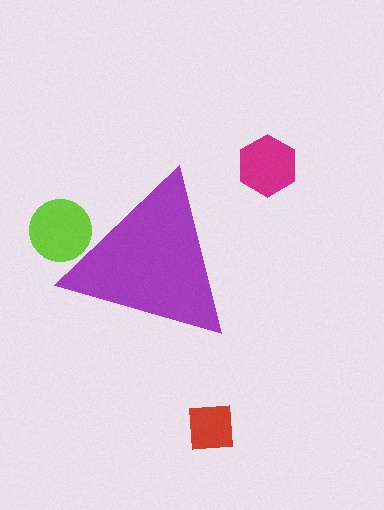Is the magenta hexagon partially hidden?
No, the magenta hexagon is fully visible.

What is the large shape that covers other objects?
A purple triangle.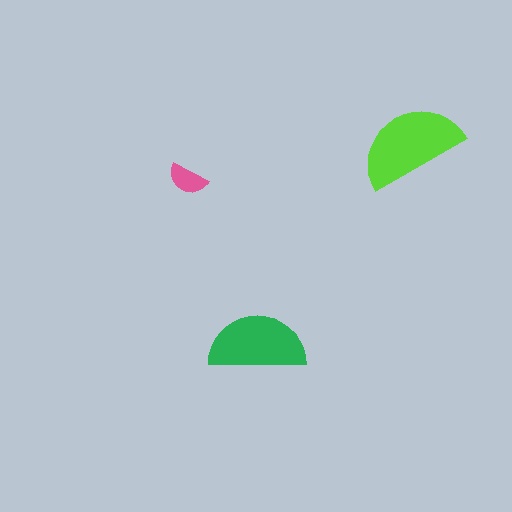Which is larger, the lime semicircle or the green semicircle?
The lime one.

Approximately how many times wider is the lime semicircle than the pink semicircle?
About 2.5 times wider.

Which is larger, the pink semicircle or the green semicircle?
The green one.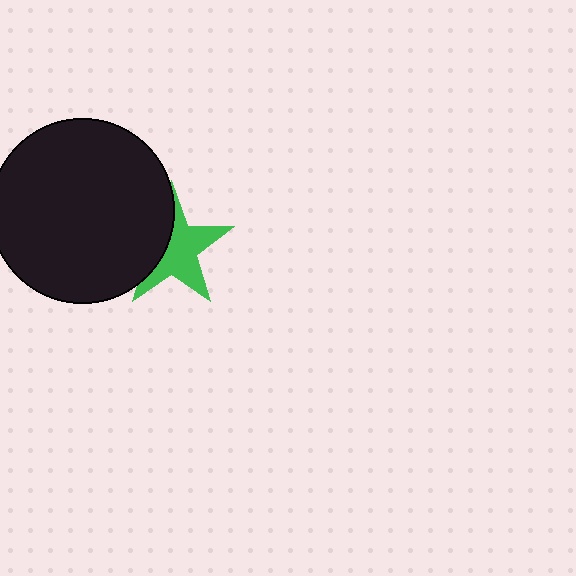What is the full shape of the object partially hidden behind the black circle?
The partially hidden object is a green star.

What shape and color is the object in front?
The object in front is a black circle.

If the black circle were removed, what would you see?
You would see the complete green star.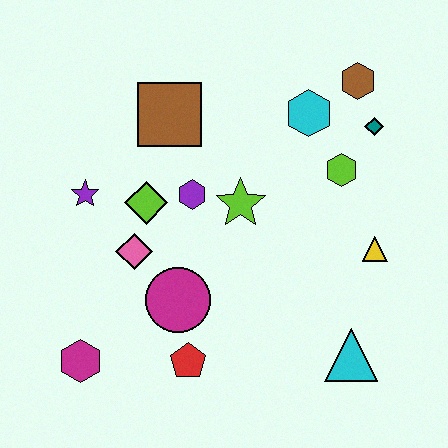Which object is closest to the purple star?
The lime diamond is closest to the purple star.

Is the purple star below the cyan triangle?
No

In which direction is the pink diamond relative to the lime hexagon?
The pink diamond is to the left of the lime hexagon.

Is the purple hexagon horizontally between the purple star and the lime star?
Yes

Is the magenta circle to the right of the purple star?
Yes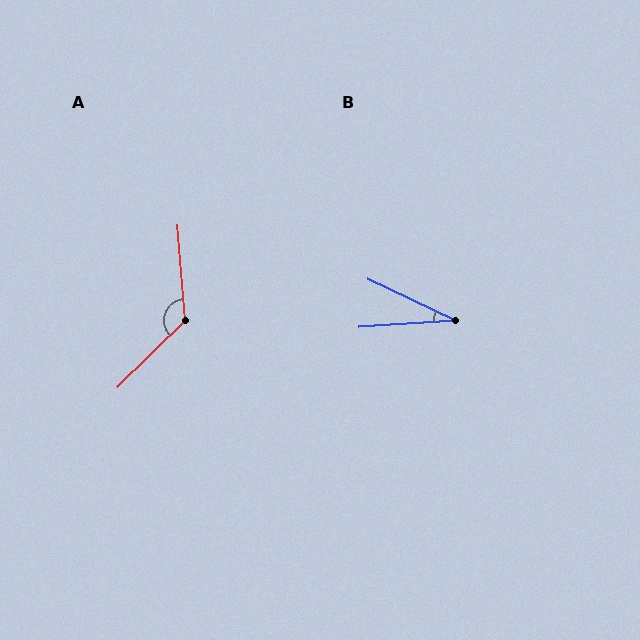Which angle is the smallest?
B, at approximately 29 degrees.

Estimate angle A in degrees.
Approximately 130 degrees.